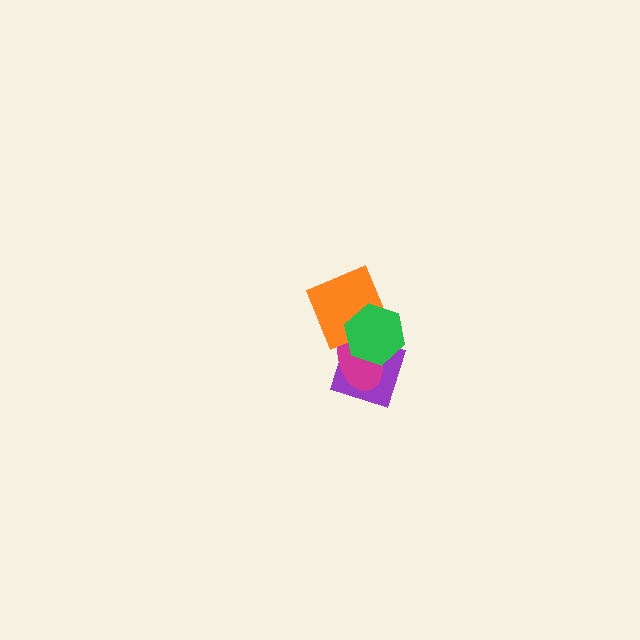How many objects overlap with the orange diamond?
3 objects overlap with the orange diamond.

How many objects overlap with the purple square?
3 objects overlap with the purple square.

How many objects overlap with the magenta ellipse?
3 objects overlap with the magenta ellipse.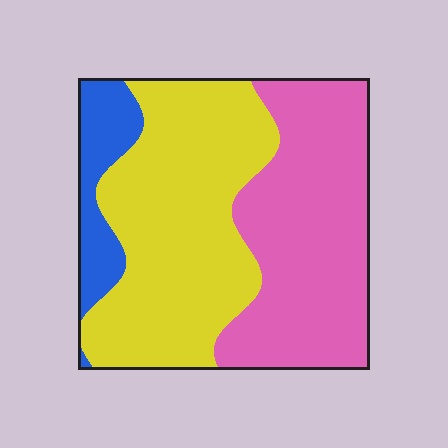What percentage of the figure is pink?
Pink covers around 40% of the figure.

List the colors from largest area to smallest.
From largest to smallest: yellow, pink, blue.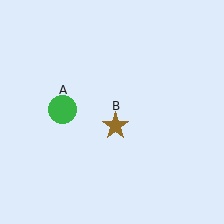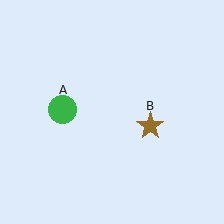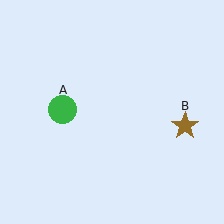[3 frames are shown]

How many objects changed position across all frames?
1 object changed position: brown star (object B).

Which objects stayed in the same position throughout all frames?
Green circle (object A) remained stationary.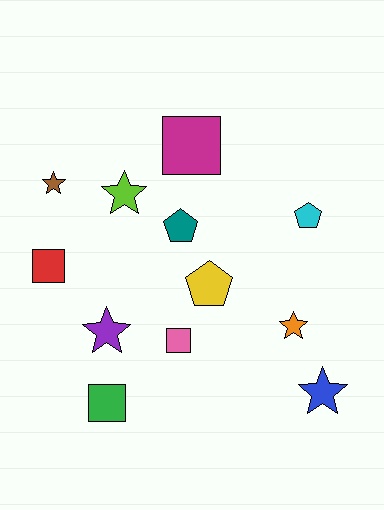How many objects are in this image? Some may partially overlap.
There are 12 objects.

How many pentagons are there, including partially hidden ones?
There are 3 pentagons.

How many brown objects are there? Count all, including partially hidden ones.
There is 1 brown object.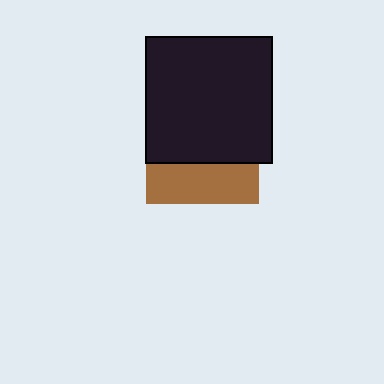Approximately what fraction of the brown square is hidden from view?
Roughly 65% of the brown square is hidden behind the black square.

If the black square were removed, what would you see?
You would see the complete brown square.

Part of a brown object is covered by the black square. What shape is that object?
It is a square.